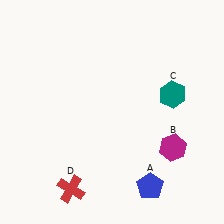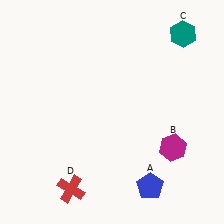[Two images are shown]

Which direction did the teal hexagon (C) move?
The teal hexagon (C) moved up.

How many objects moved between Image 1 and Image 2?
1 object moved between the two images.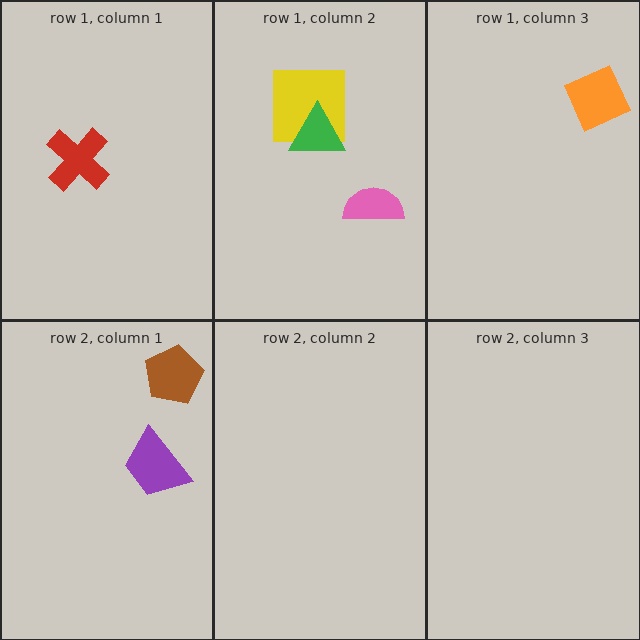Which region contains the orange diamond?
The row 1, column 3 region.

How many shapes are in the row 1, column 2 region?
3.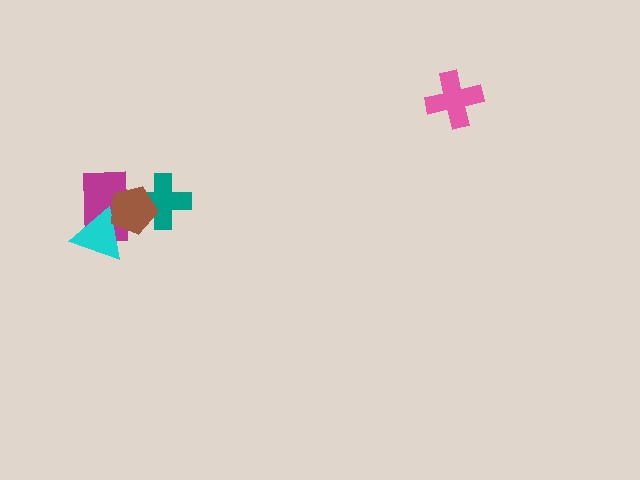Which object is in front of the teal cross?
The brown pentagon is in front of the teal cross.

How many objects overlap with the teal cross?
1 object overlaps with the teal cross.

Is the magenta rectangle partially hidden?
Yes, it is partially covered by another shape.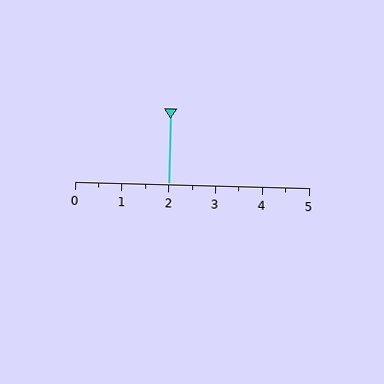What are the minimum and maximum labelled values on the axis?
The axis runs from 0 to 5.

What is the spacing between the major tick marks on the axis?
The major ticks are spaced 1 apart.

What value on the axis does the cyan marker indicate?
The marker indicates approximately 2.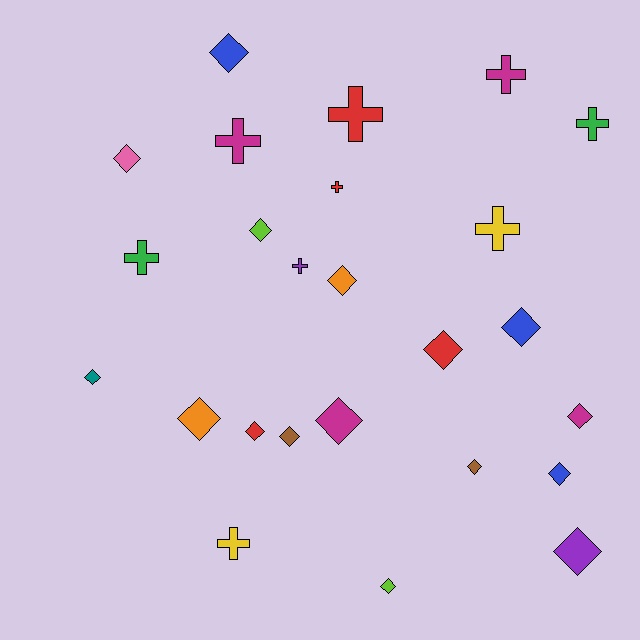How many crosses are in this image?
There are 9 crosses.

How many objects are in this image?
There are 25 objects.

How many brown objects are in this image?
There are 2 brown objects.